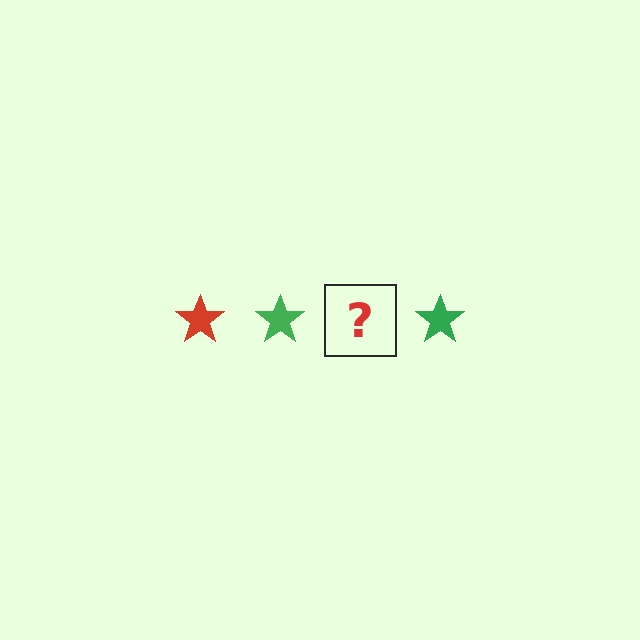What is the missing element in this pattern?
The missing element is a red star.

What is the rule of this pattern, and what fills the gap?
The rule is that the pattern cycles through red, green stars. The gap should be filled with a red star.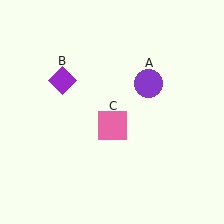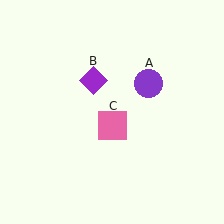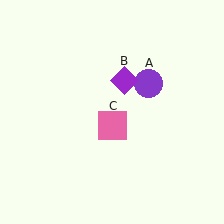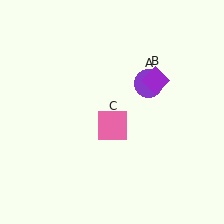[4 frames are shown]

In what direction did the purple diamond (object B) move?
The purple diamond (object B) moved right.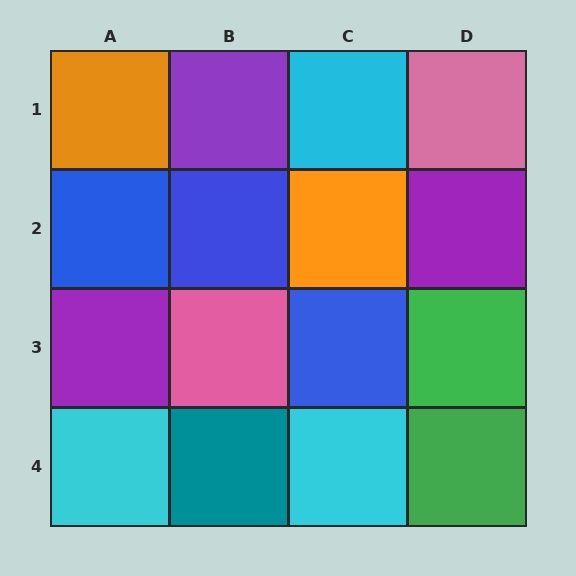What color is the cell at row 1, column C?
Cyan.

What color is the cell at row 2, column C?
Orange.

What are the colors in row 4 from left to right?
Cyan, teal, cyan, green.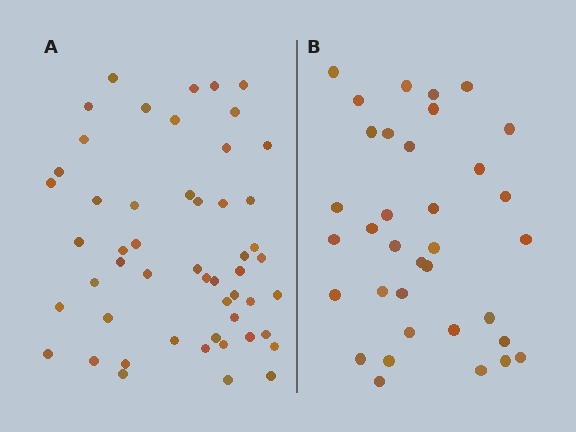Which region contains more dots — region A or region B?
Region A (the left region) has more dots.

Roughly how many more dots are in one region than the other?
Region A has approximately 15 more dots than region B.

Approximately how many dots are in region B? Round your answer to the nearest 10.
About 40 dots. (The exact count is 35, which rounds to 40.)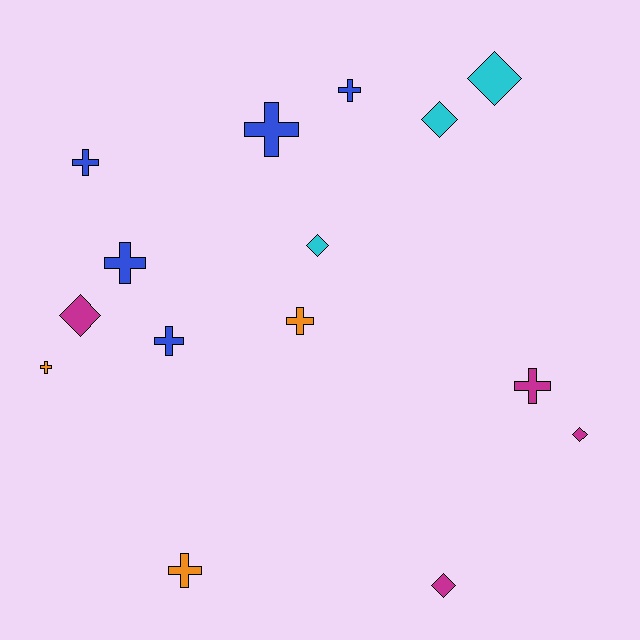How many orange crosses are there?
There are 3 orange crosses.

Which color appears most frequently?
Blue, with 5 objects.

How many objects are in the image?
There are 15 objects.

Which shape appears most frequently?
Cross, with 9 objects.